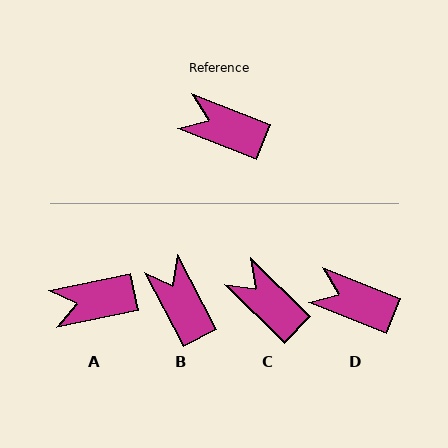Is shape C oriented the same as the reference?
No, it is off by about 24 degrees.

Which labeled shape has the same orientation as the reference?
D.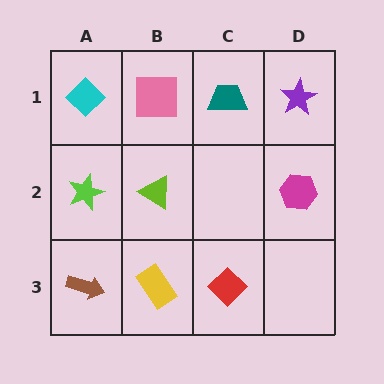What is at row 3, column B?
A yellow rectangle.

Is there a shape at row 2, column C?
No, that cell is empty.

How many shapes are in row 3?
3 shapes.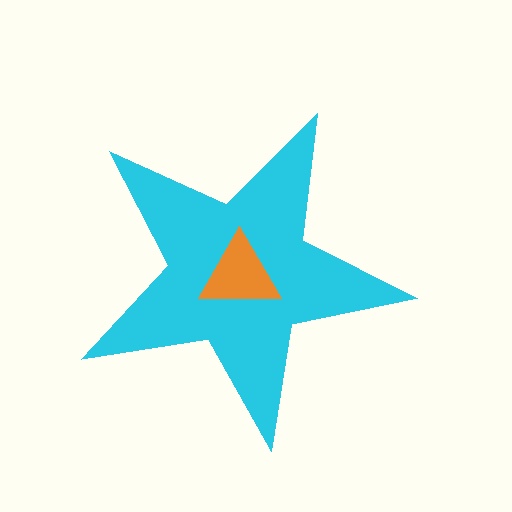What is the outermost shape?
The cyan star.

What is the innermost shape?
The orange triangle.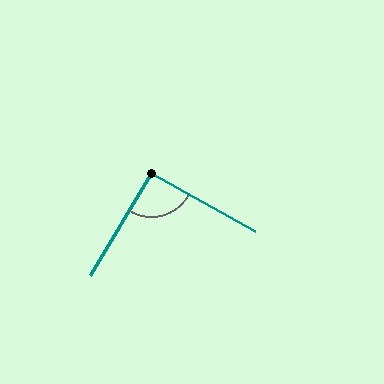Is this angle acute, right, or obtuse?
It is approximately a right angle.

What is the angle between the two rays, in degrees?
Approximately 92 degrees.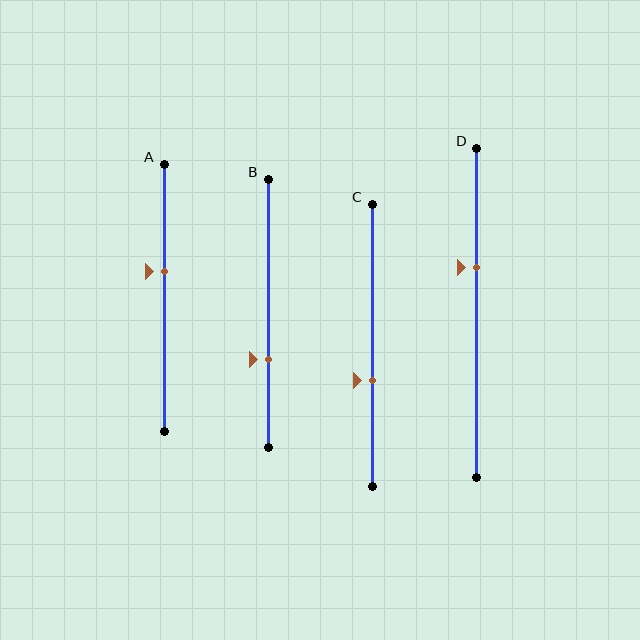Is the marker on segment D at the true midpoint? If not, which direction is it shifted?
No, the marker on segment D is shifted upward by about 14% of the segment length.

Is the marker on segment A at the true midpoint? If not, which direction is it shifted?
No, the marker on segment A is shifted upward by about 10% of the segment length.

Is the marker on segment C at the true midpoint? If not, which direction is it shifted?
No, the marker on segment C is shifted downward by about 12% of the segment length.